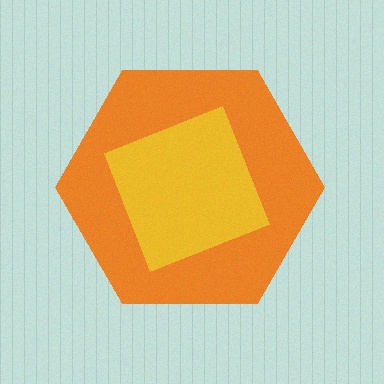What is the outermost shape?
The orange hexagon.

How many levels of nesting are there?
2.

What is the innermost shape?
The yellow diamond.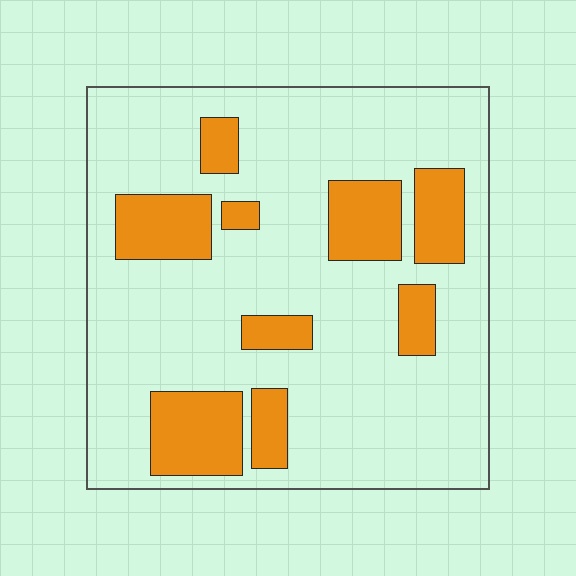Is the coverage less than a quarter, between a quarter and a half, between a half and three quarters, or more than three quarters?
Less than a quarter.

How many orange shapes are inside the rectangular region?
9.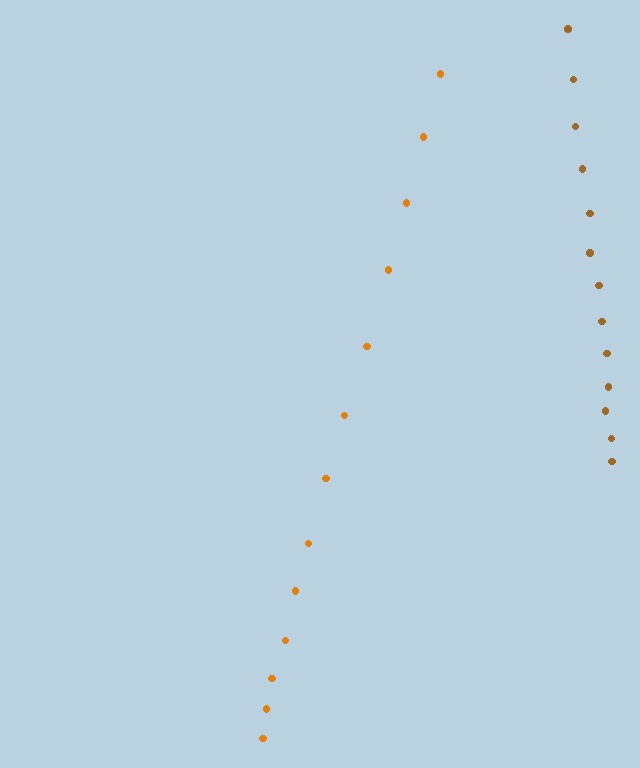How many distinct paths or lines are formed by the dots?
There are 2 distinct paths.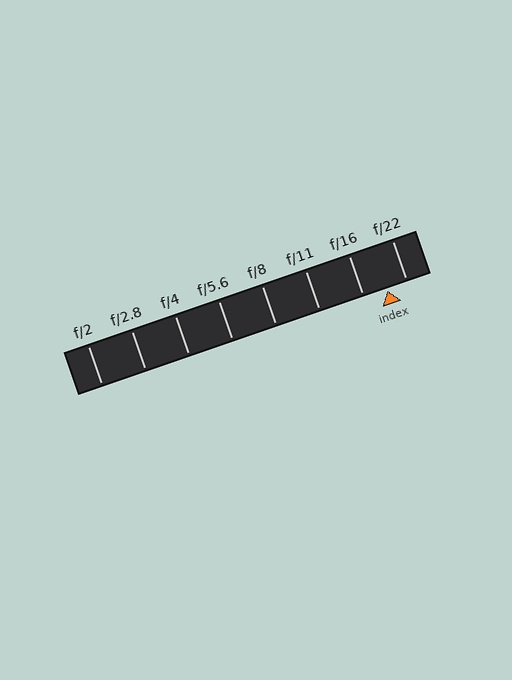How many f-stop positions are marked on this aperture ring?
There are 8 f-stop positions marked.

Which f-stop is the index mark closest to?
The index mark is closest to f/22.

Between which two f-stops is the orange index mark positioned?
The index mark is between f/16 and f/22.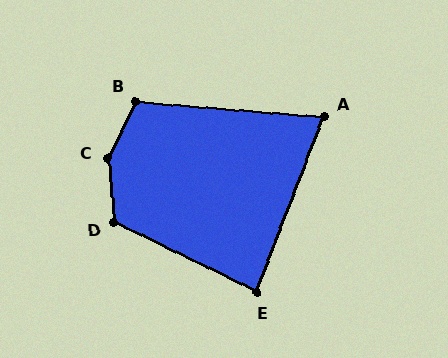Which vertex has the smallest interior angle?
A, at approximately 74 degrees.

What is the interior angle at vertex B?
Approximately 111 degrees (obtuse).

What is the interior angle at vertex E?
Approximately 85 degrees (acute).